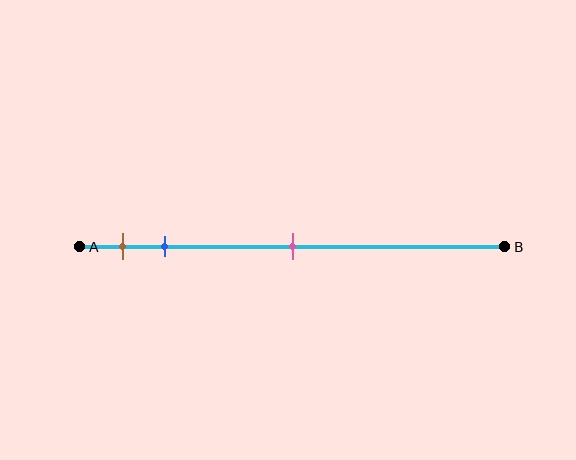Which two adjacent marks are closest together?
The brown and blue marks are the closest adjacent pair.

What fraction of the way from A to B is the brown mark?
The brown mark is approximately 10% (0.1) of the way from A to B.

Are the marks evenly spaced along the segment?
No, the marks are not evenly spaced.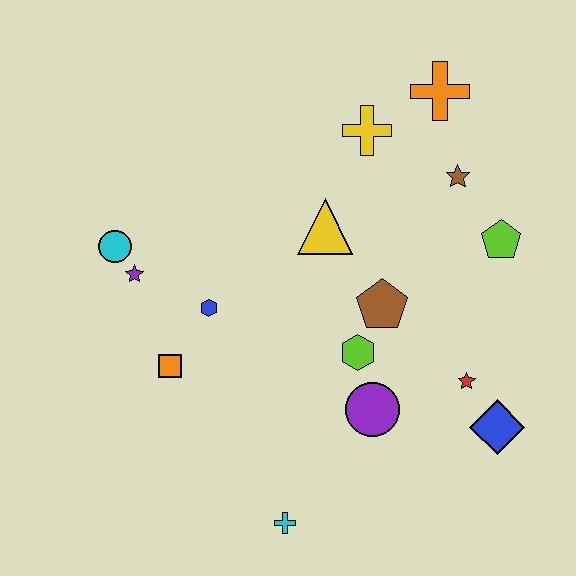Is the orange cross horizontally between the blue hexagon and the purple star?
No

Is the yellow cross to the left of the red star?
Yes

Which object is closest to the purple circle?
The lime hexagon is closest to the purple circle.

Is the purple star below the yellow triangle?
Yes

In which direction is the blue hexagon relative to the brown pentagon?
The blue hexagon is to the left of the brown pentagon.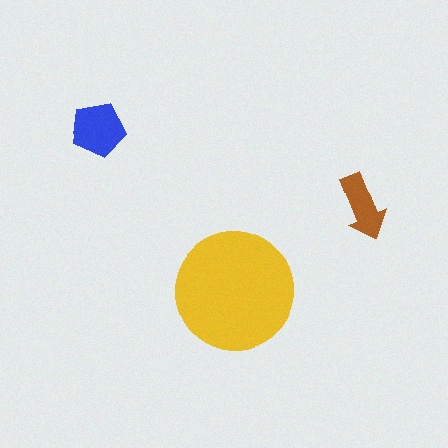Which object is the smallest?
The brown arrow.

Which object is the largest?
The yellow circle.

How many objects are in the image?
There are 3 objects in the image.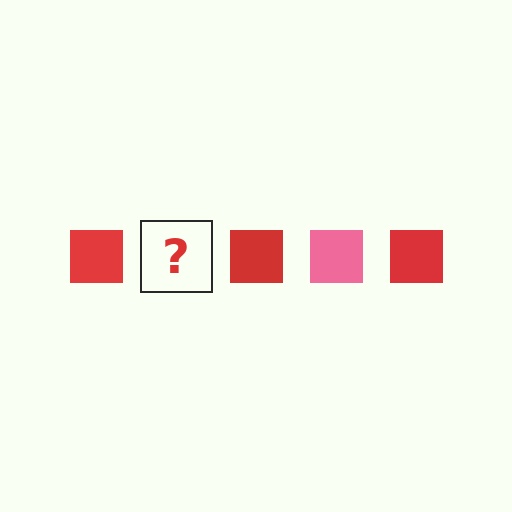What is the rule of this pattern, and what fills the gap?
The rule is that the pattern cycles through red, pink squares. The gap should be filled with a pink square.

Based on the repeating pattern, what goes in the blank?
The blank should be a pink square.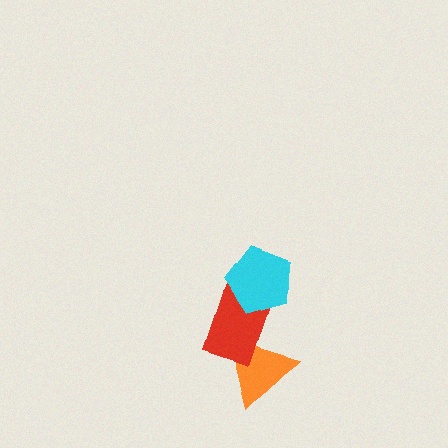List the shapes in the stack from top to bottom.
From top to bottom: the cyan pentagon, the red rectangle, the orange triangle.